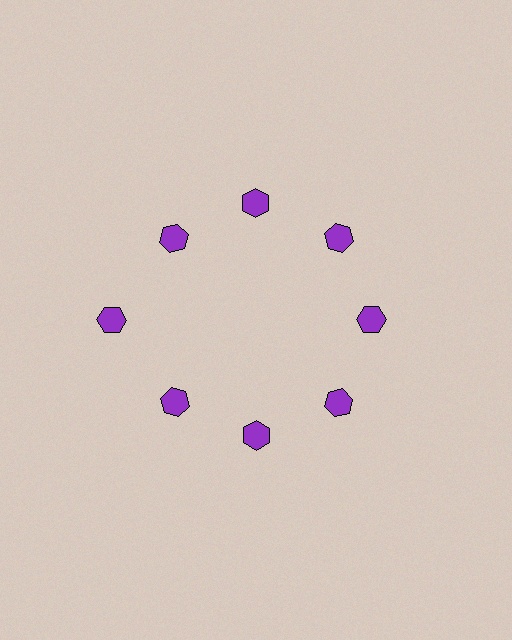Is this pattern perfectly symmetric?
No. The 8 purple hexagons are arranged in a ring, but one element near the 9 o'clock position is pushed outward from the center, breaking the 8-fold rotational symmetry.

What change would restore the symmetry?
The symmetry would be restored by moving it inward, back onto the ring so that all 8 hexagons sit at equal angles and equal distance from the center.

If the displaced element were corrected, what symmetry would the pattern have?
It would have 8-fold rotational symmetry — the pattern would map onto itself every 45 degrees.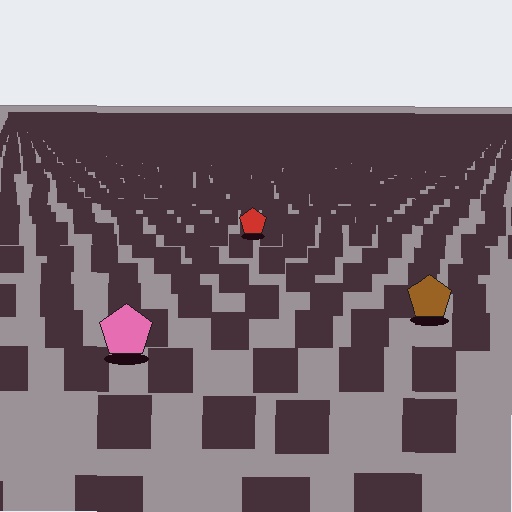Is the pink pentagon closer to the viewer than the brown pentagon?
Yes. The pink pentagon is closer — you can tell from the texture gradient: the ground texture is coarser near it.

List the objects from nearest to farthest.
From nearest to farthest: the pink pentagon, the brown pentagon, the red pentagon.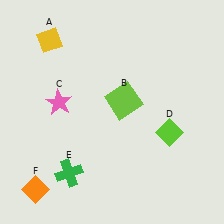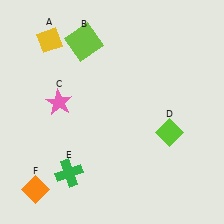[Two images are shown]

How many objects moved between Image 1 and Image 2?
1 object moved between the two images.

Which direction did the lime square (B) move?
The lime square (B) moved up.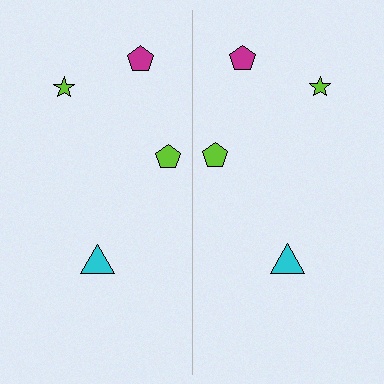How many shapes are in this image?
There are 8 shapes in this image.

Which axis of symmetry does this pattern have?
The pattern has a vertical axis of symmetry running through the center of the image.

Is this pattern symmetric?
Yes, this pattern has bilateral (reflection) symmetry.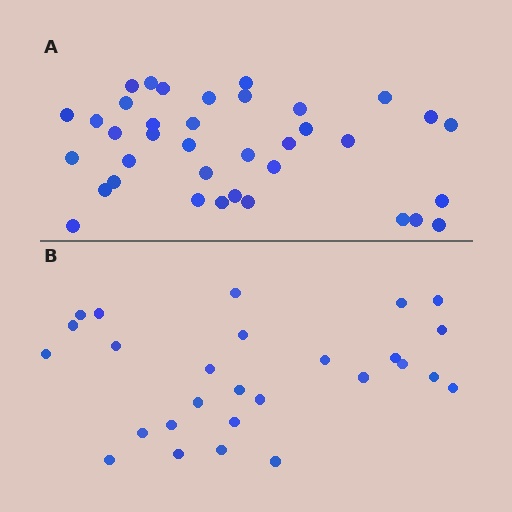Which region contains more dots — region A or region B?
Region A (the top region) has more dots.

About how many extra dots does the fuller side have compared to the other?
Region A has roughly 10 or so more dots than region B.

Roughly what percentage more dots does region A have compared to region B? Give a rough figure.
About 35% more.